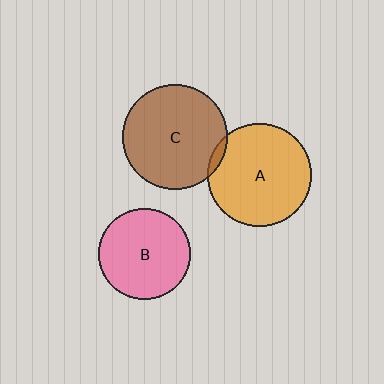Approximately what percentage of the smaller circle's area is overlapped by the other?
Approximately 5%.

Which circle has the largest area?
Circle C (brown).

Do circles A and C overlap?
Yes.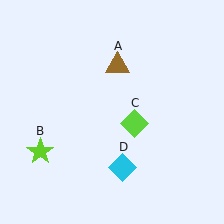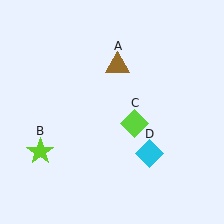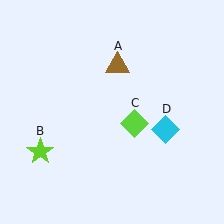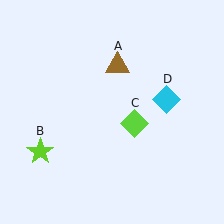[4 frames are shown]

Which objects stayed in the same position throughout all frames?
Brown triangle (object A) and lime star (object B) and lime diamond (object C) remained stationary.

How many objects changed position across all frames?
1 object changed position: cyan diamond (object D).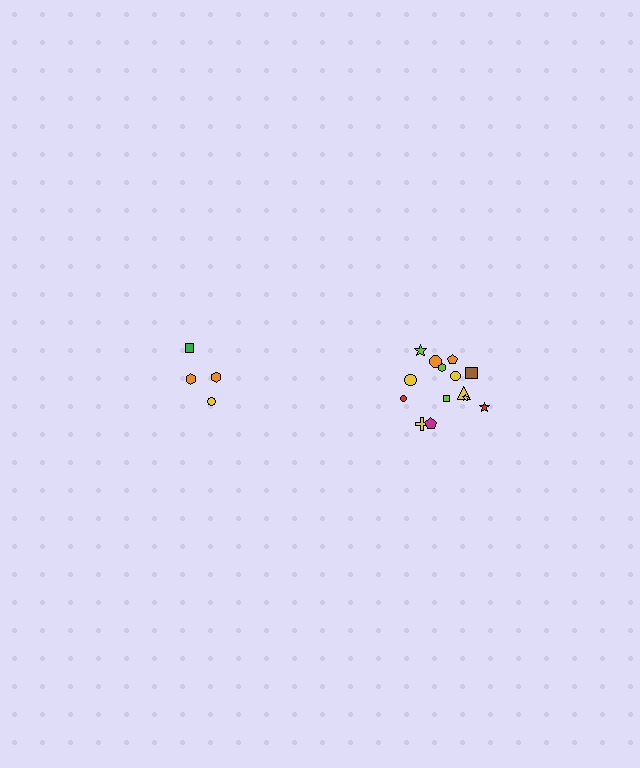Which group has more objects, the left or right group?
The right group.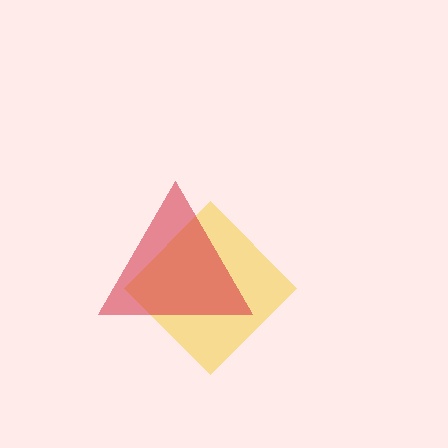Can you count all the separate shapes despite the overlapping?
Yes, there are 2 separate shapes.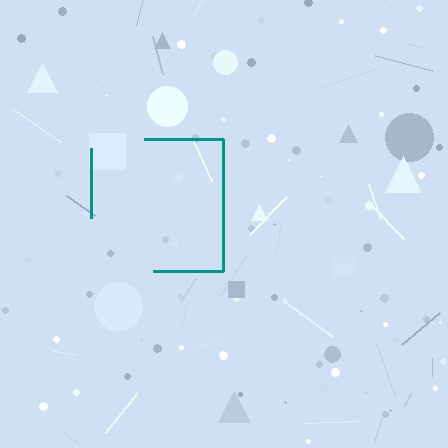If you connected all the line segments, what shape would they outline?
They would outline a square.